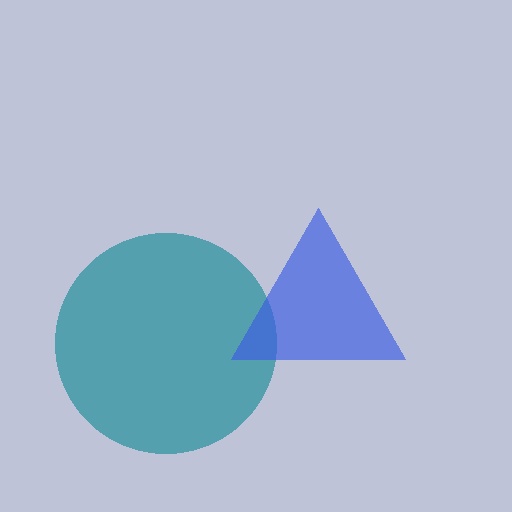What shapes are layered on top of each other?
The layered shapes are: a teal circle, a blue triangle.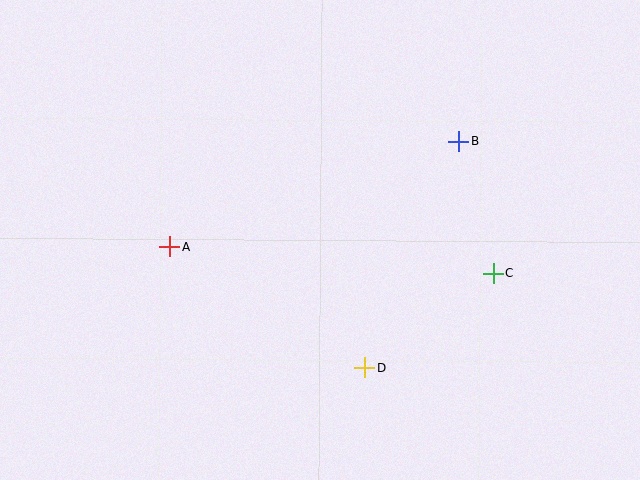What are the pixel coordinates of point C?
Point C is at (493, 273).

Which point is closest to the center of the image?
Point D at (365, 368) is closest to the center.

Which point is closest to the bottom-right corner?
Point C is closest to the bottom-right corner.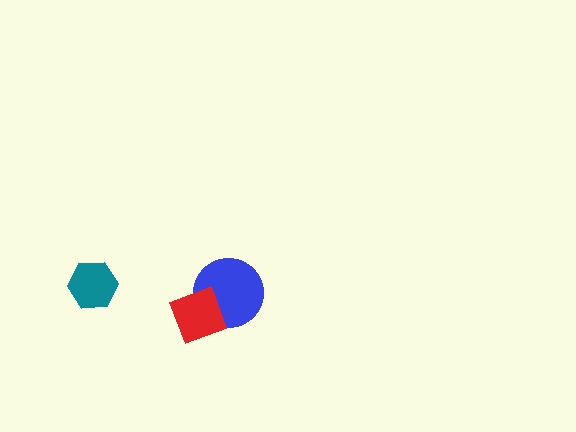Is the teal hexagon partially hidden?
No, no other shape covers it.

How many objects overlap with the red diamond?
1 object overlaps with the red diamond.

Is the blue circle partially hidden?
Yes, it is partially covered by another shape.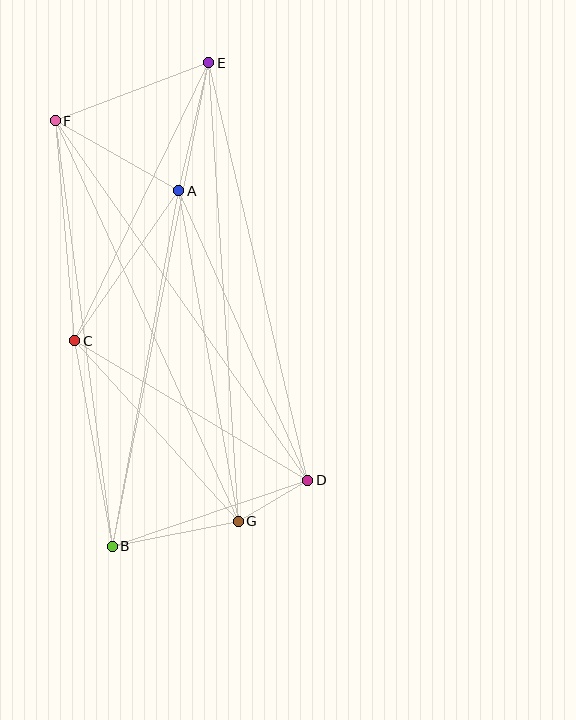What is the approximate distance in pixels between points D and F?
The distance between D and F is approximately 439 pixels.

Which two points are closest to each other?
Points D and G are closest to each other.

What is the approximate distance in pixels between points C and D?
The distance between C and D is approximately 271 pixels.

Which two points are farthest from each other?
Points B and E are farthest from each other.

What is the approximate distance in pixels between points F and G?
The distance between F and G is approximately 440 pixels.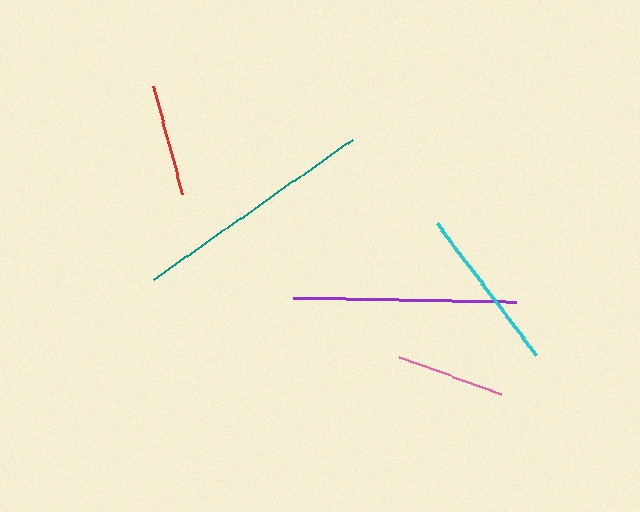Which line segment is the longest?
The teal line is the longest at approximately 243 pixels.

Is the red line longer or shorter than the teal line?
The teal line is longer than the red line.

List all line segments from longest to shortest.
From longest to shortest: teal, purple, cyan, red, pink.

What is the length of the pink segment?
The pink segment is approximately 109 pixels long.